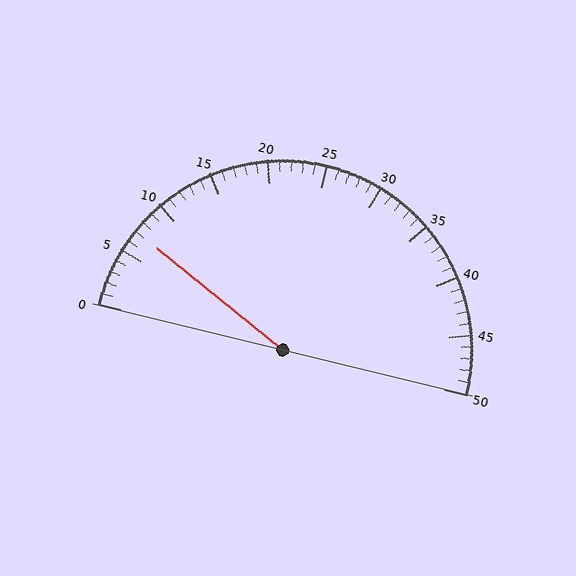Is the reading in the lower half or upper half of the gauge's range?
The reading is in the lower half of the range (0 to 50).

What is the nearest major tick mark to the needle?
The nearest major tick mark is 5.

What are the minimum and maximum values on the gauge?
The gauge ranges from 0 to 50.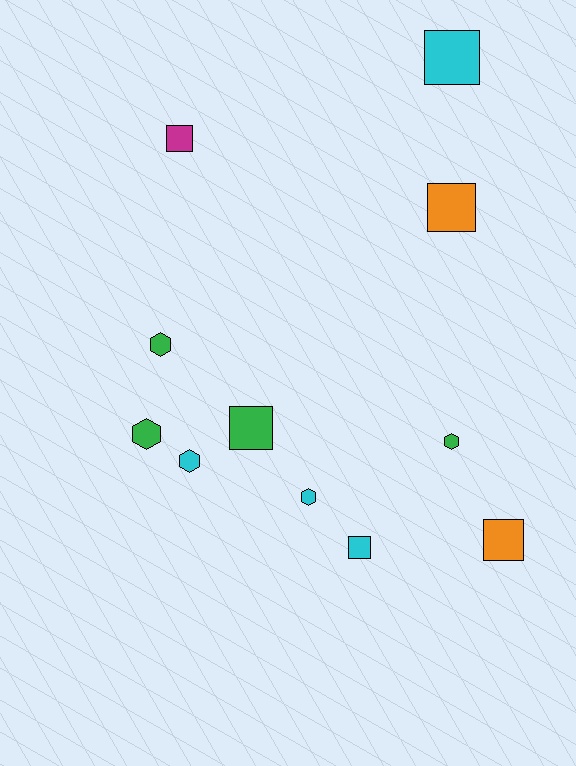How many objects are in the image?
There are 11 objects.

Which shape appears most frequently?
Square, with 6 objects.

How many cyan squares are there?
There are 2 cyan squares.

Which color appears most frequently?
Cyan, with 4 objects.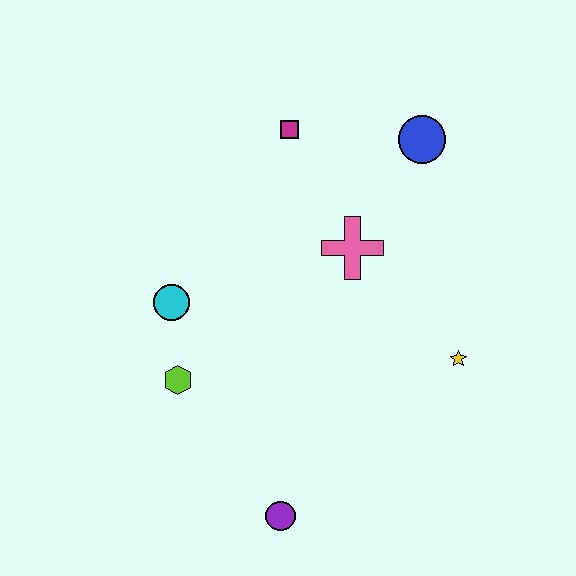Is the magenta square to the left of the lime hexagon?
No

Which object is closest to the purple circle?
The lime hexagon is closest to the purple circle.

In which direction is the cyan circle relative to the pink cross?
The cyan circle is to the left of the pink cross.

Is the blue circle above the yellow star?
Yes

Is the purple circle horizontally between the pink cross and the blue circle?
No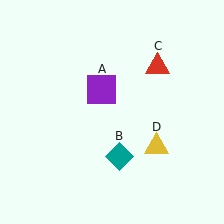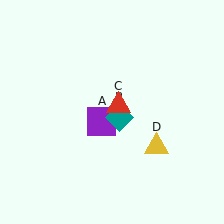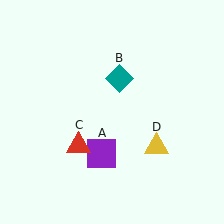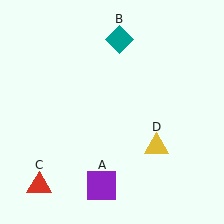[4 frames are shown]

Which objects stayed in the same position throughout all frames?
Yellow triangle (object D) remained stationary.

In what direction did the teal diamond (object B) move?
The teal diamond (object B) moved up.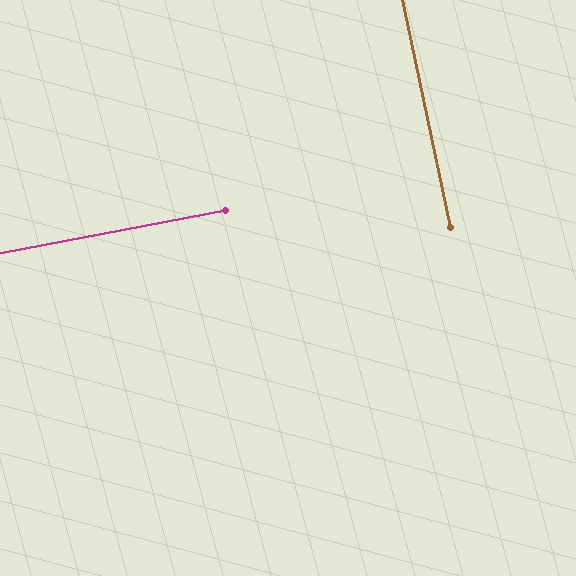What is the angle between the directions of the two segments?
Approximately 89 degrees.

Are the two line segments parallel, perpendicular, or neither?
Perpendicular — they meet at approximately 89°.